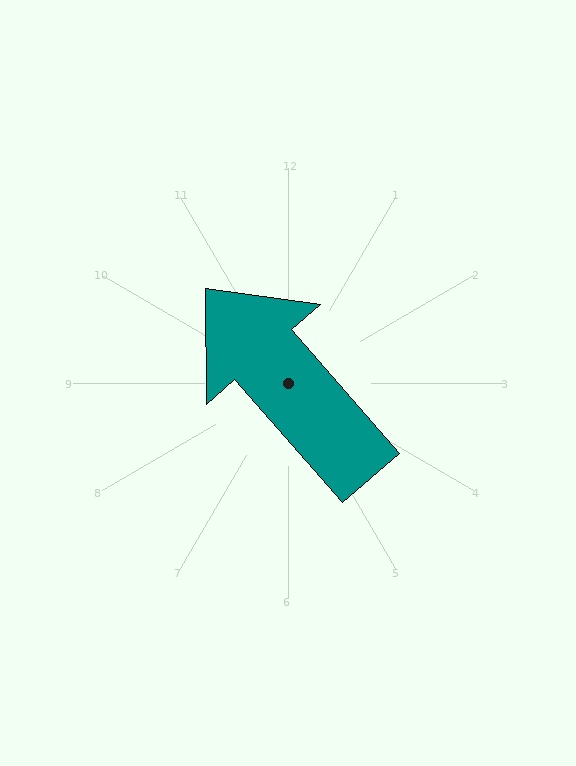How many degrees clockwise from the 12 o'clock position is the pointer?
Approximately 319 degrees.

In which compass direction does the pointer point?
Northwest.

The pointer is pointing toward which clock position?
Roughly 11 o'clock.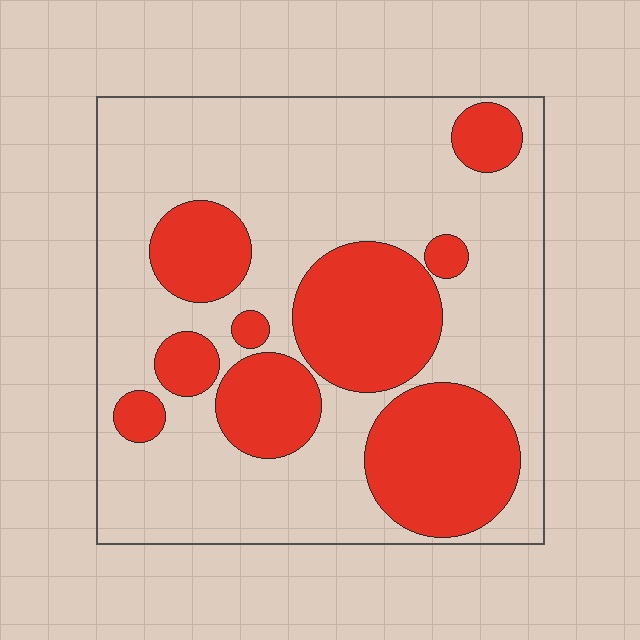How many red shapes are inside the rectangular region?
9.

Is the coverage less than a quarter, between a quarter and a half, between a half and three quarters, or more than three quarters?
Between a quarter and a half.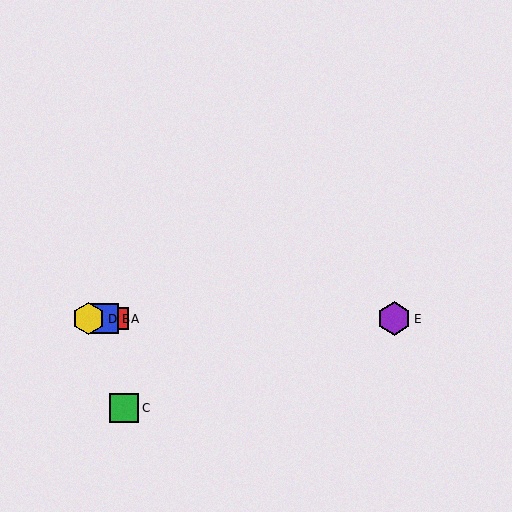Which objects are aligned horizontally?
Objects A, B, D, E are aligned horizontally.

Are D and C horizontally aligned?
No, D is at y≈319 and C is at y≈408.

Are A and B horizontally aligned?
Yes, both are at y≈319.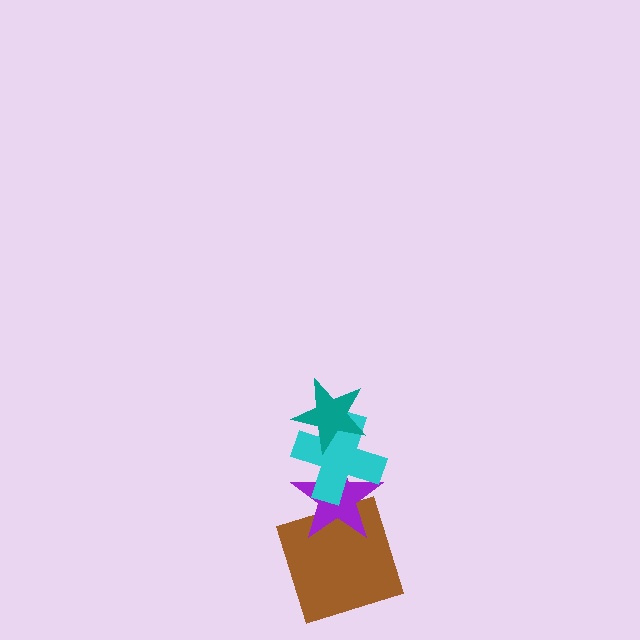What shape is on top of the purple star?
The cyan cross is on top of the purple star.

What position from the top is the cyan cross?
The cyan cross is 2nd from the top.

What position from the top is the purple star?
The purple star is 3rd from the top.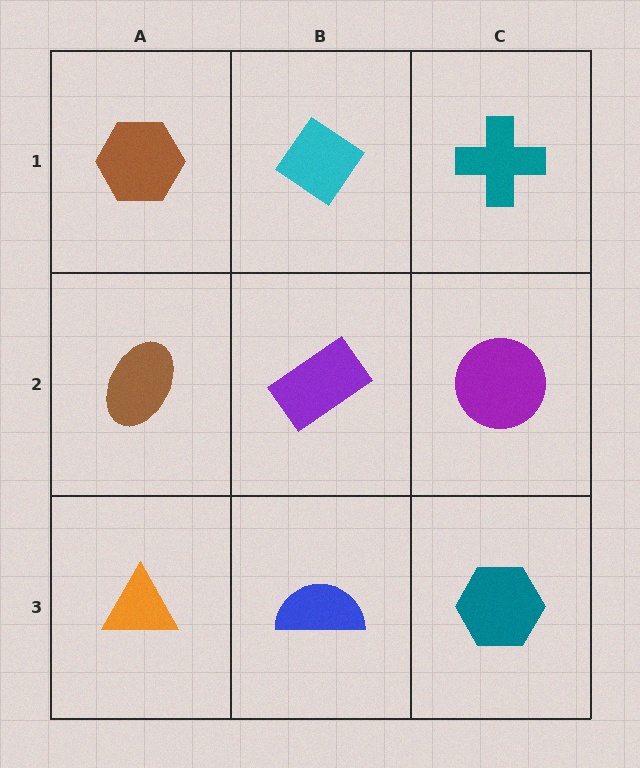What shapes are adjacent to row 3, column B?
A purple rectangle (row 2, column B), an orange triangle (row 3, column A), a teal hexagon (row 3, column C).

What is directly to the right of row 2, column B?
A purple circle.